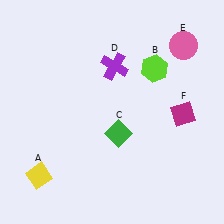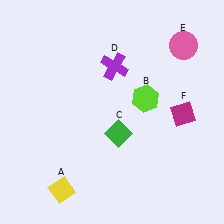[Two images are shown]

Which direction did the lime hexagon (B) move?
The lime hexagon (B) moved down.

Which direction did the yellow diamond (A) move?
The yellow diamond (A) moved right.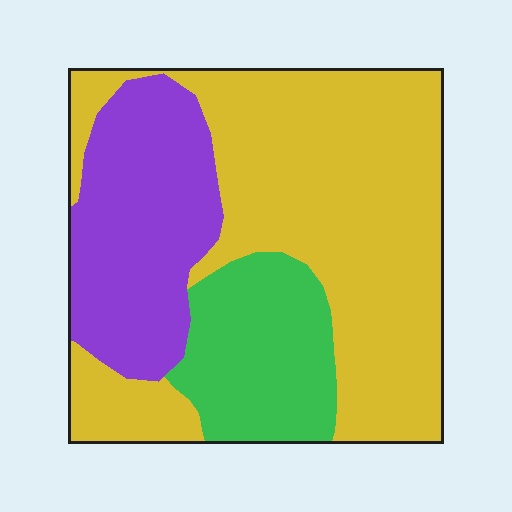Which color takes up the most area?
Yellow, at roughly 55%.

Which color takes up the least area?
Green, at roughly 20%.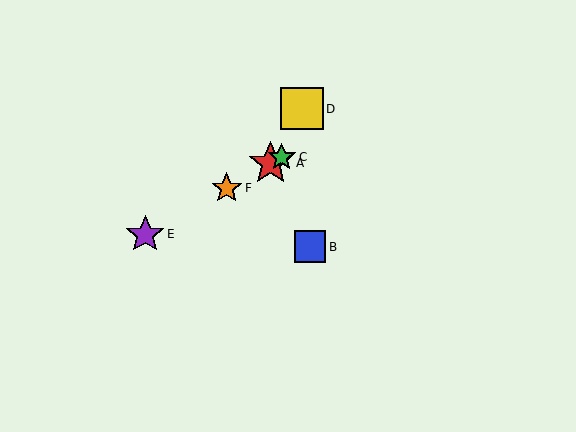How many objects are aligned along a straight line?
4 objects (A, C, E, F) are aligned along a straight line.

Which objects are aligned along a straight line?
Objects A, C, E, F are aligned along a straight line.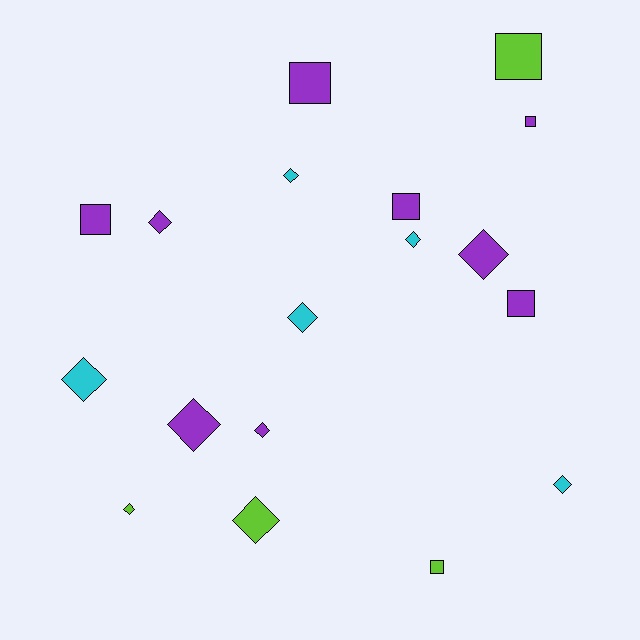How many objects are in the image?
There are 18 objects.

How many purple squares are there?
There are 5 purple squares.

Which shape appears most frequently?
Diamond, with 11 objects.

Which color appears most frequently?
Purple, with 9 objects.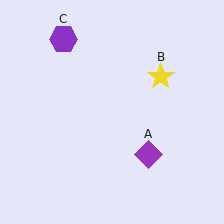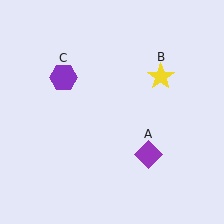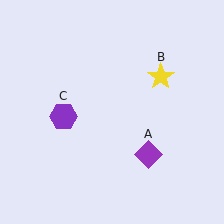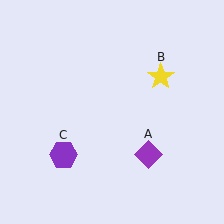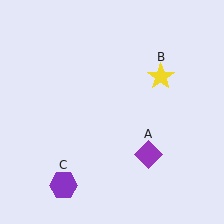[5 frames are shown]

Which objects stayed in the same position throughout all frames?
Purple diamond (object A) and yellow star (object B) remained stationary.